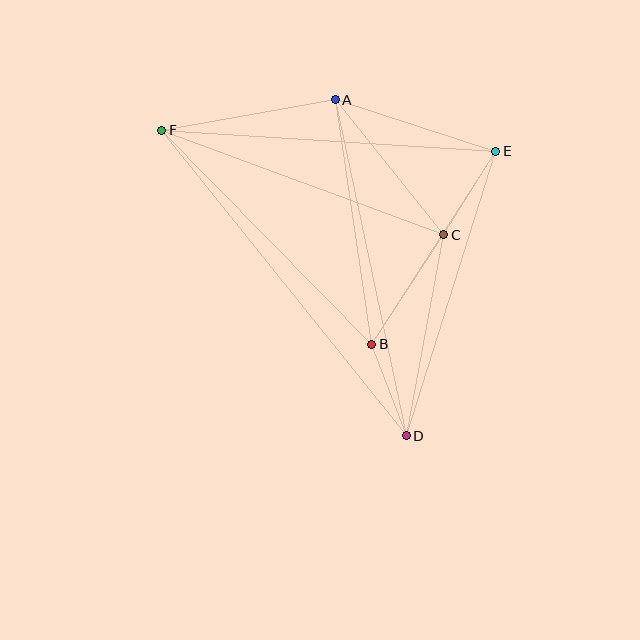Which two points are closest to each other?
Points B and D are closest to each other.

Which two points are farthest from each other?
Points D and F are farthest from each other.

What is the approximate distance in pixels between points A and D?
The distance between A and D is approximately 343 pixels.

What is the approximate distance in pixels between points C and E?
The distance between C and E is approximately 98 pixels.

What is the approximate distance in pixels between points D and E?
The distance between D and E is approximately 298 pixels.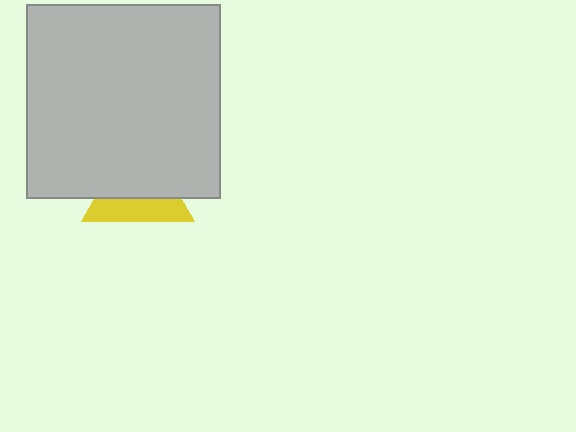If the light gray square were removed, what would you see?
You would see the complete yellow triangle.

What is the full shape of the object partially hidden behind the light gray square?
The partially hidden object is a yellow triangle.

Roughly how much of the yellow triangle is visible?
A small part of it is visible (roughly 40%).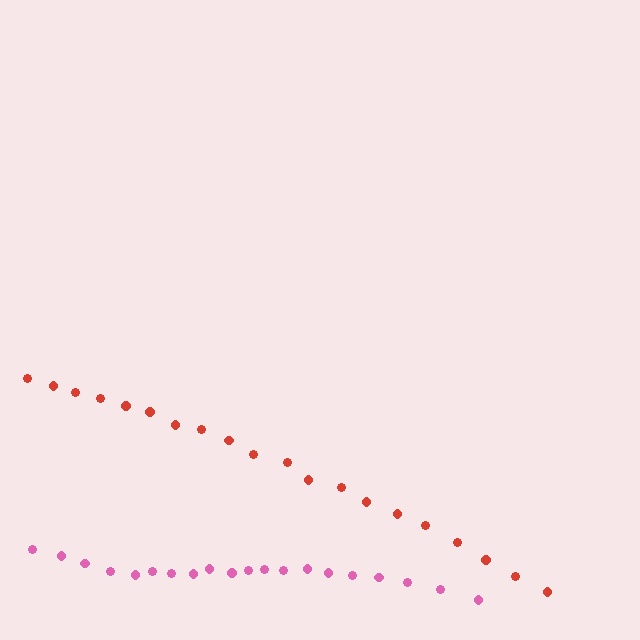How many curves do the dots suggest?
There are 2 distinct paths.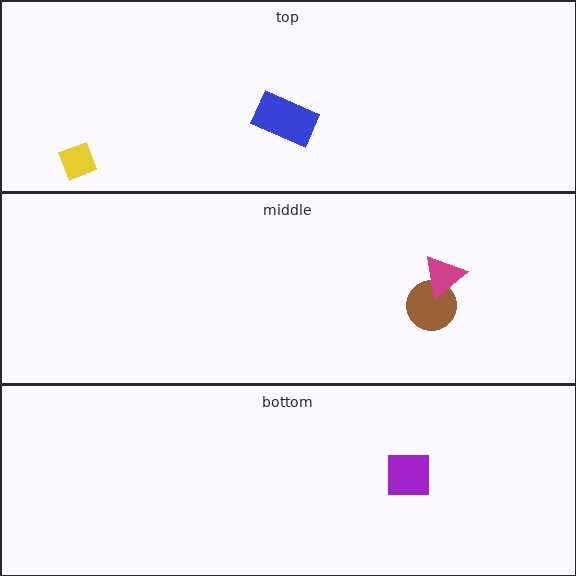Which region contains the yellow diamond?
The top region.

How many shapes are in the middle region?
2.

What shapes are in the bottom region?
The purple square.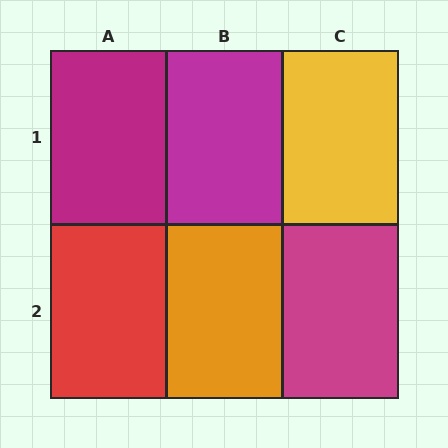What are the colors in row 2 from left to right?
Red, orange, magenta.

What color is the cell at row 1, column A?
Magenta.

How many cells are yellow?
1 cell is yellow.